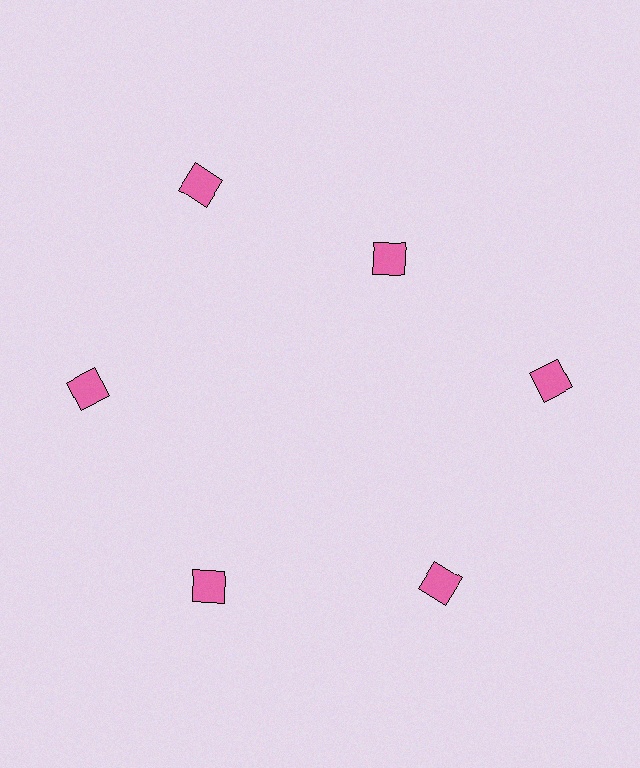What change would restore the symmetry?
The symmetry would be restored by moving it outward, back onto the ring so that all 6 squares sit at equal angles and equal distance from the center.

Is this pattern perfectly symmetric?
No. The 6 pink squares are arranged in a ring, but one element near the 1 o'clock position is pulled inward toward the center, breaking the 6-fold rotational symmetry.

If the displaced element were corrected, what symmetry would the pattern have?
It would have 6-fold rotational symmetry — the pattern would map onto itself every 60 degrees.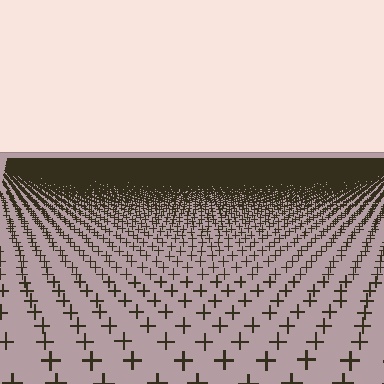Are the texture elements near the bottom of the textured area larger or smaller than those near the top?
Larger. Near the bottom, elements are closer to the viewer and appear at a bigger on-screen size.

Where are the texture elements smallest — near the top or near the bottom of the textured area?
Near the top.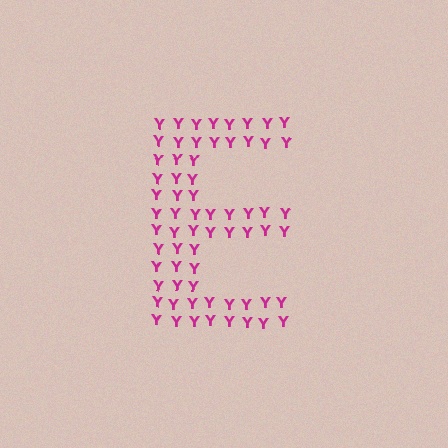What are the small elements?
The small elements are letter Y's.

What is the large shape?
The large shape is the letter E.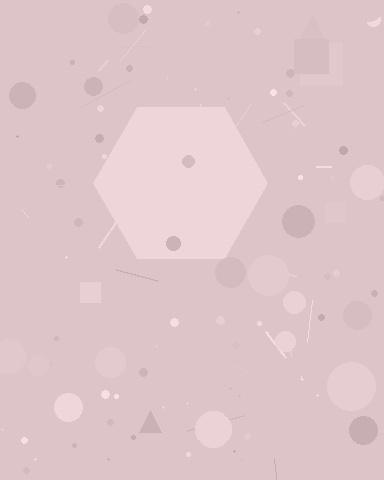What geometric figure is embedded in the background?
A hexagon is embedded in the background.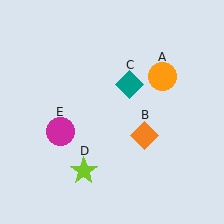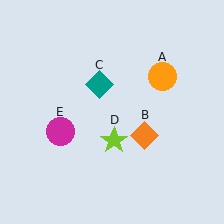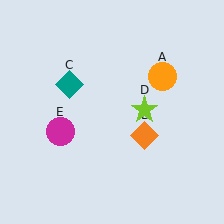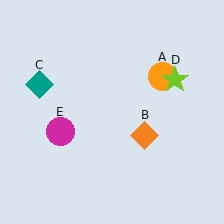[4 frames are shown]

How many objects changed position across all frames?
2 objects changed position: teal diamond (object C), lime star (object D).